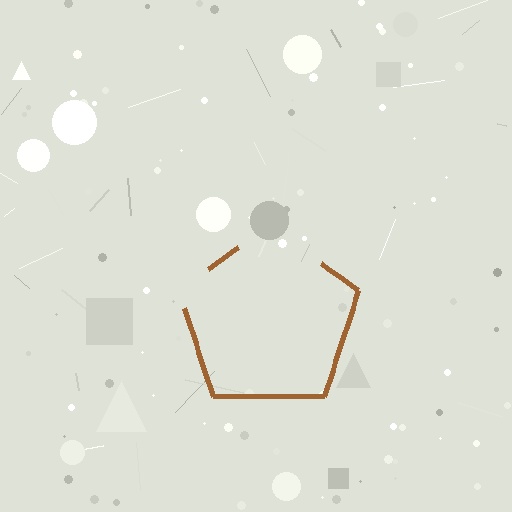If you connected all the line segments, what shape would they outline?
They would outline a pentagon.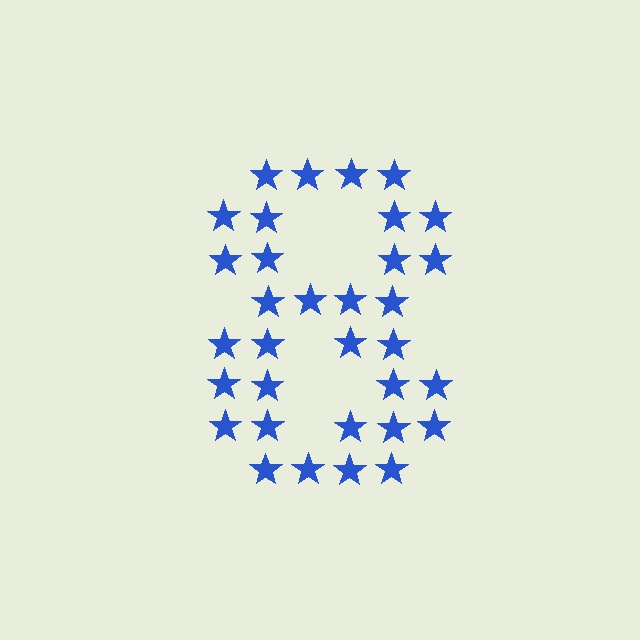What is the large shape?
The large shape is the digit 8.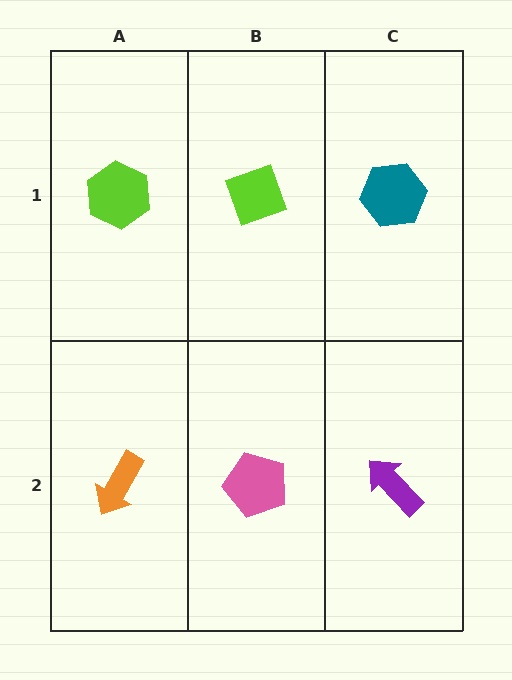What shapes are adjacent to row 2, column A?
A lime hexagon (row 1, column A), a pink pentagon (row 2, column B).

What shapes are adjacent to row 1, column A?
An orange arrow (row 2, column A), a lime diamond (row 1, column B).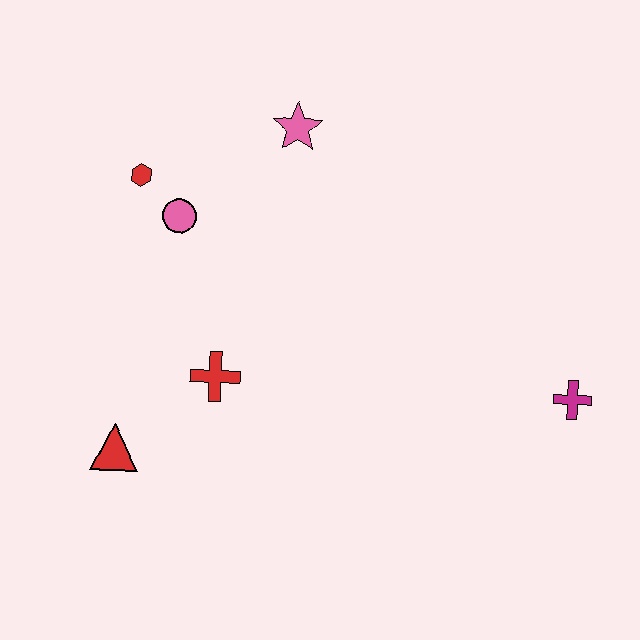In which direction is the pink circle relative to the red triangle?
The pink circle is above the red triangle.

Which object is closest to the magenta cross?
The red cross is closest to the magenta cross.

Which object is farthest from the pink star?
The magenta cross is farthest from the pink star.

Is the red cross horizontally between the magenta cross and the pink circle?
Yes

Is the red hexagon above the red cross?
Yes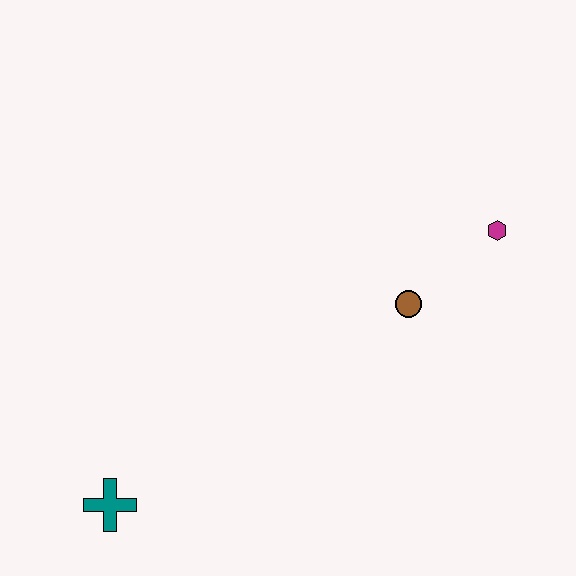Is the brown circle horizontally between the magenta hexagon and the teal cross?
Yes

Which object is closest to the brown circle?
The magenta hexagon is closest to the brown circle.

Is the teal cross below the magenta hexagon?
Yes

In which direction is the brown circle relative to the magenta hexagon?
The brown circle is to the left of the magenta hexagon.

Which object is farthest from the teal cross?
The magenta hexagon is farthest from the teal cross.